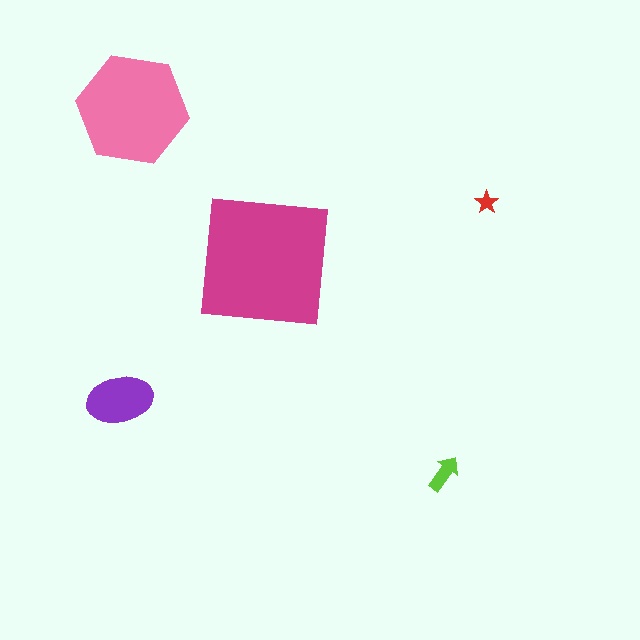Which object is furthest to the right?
The red star is rightmost.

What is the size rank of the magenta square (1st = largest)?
1st.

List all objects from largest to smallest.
The magenta square, the pink hexagon, the purple ellipse, the lime arrow, the red star.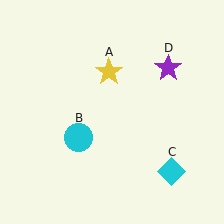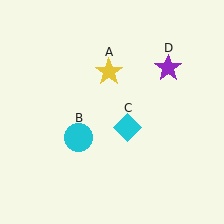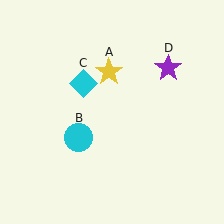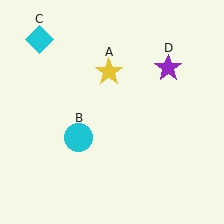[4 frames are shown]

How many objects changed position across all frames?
1 object changed position: cyan diamond (object C).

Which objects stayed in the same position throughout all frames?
Yellow star (object A) and cyan circle (object B) and purple star (object D) remained stationary.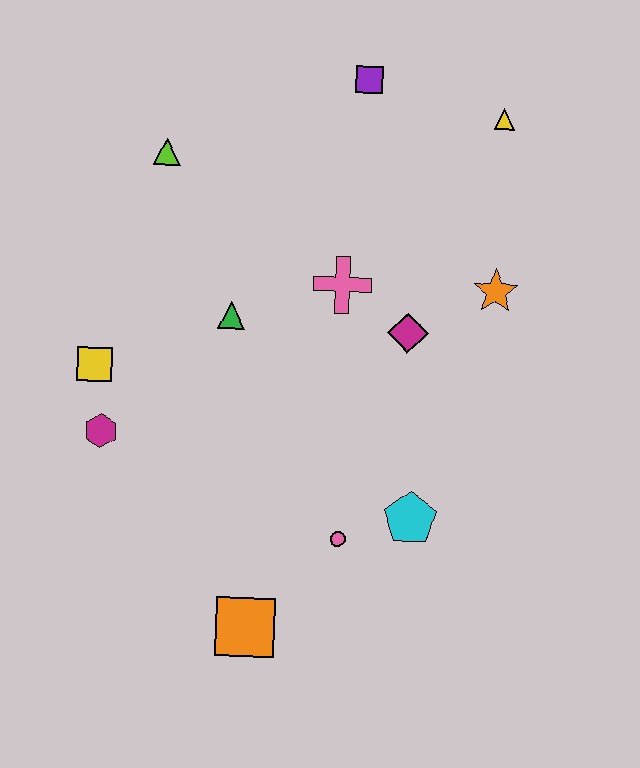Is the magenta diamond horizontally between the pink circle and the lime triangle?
No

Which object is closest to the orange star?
The magenta diamond is closest to the orange star.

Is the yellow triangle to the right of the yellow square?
Yes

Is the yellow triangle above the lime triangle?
Yes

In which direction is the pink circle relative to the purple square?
The pink circle is below the purple square.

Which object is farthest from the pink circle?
The purple square is farthest from the pink circle.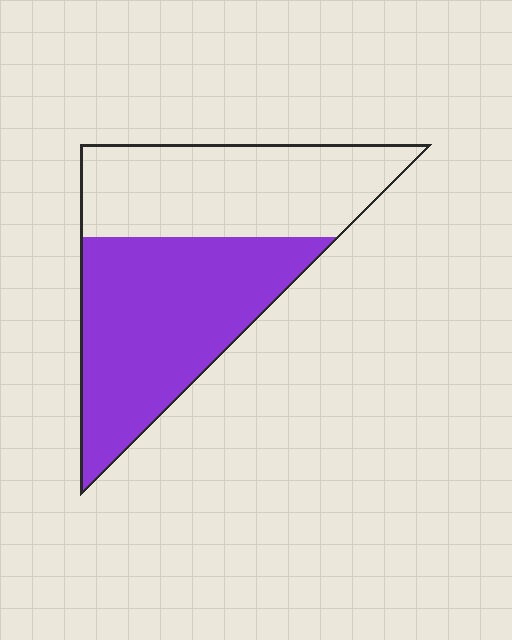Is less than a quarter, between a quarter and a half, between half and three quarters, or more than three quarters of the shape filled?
Between half and three quarters.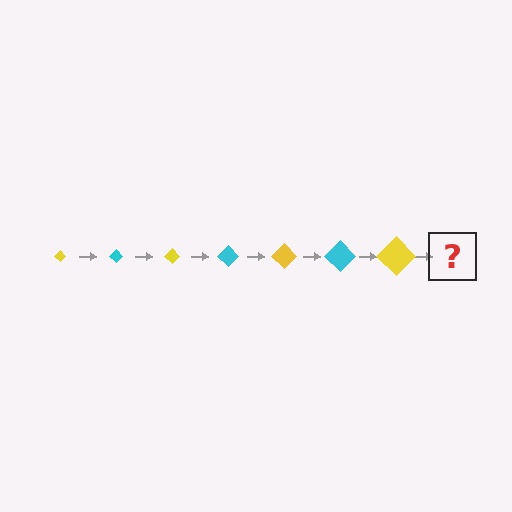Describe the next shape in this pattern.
It should be a cyan diamond, larger than the previous one.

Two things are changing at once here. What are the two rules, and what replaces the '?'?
The two rules are that the diamond grows larger each step and the color cycles through yellow and cyan. The '?' should be a cyan diamond, larger than the previous one.